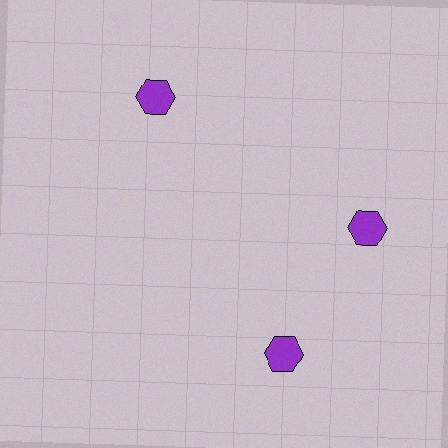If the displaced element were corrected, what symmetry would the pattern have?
It would have 3-fold rotational symmetry — the pattern would map onto itself every 120 degrees.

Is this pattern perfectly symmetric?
No. The 3 purple hexagons are arranged in a ring, but one element near the 7 o'clock position is rotated out of alignment along the ring, breaking the 3-fold rotational symmetry.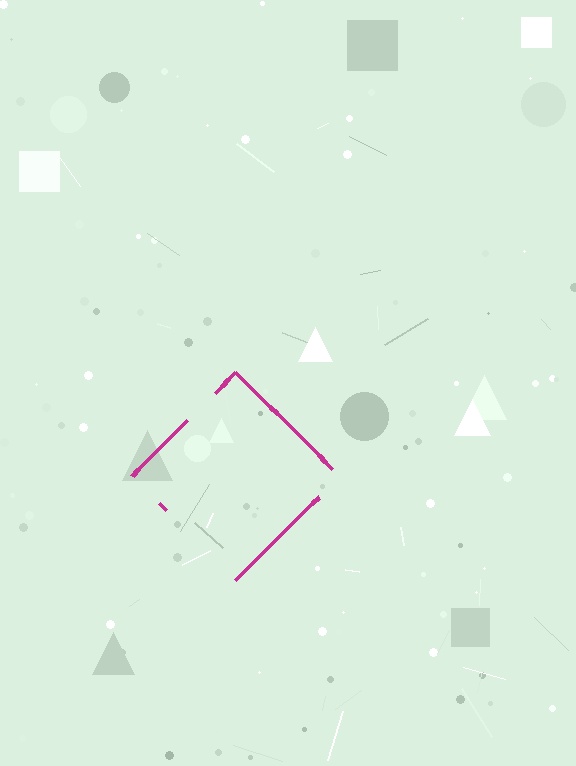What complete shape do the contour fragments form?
The contour fragments form a diamond.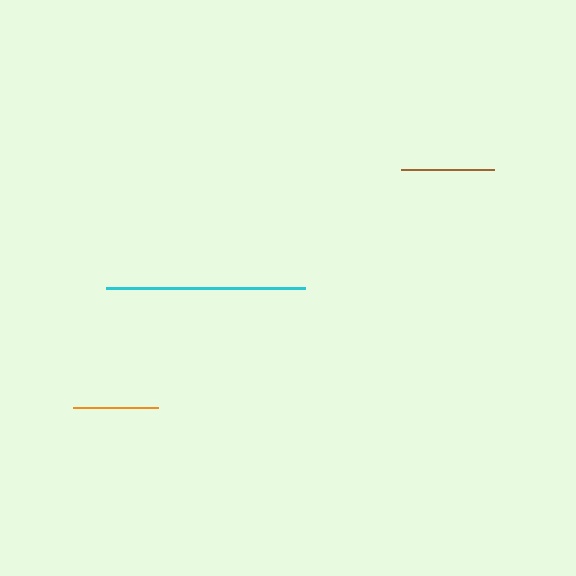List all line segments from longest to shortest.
From longest to shortest: cyan, brown, orange.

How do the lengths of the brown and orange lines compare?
The brown and orange lines are approximately the same length.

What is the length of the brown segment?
The brown segment is approximately 93 pixels long.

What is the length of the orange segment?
The orange segment is approximately 85 pixels long.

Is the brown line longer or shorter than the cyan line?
The cyan line is longer than the brown line.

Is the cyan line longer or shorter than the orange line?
The cyan line is longer than the orange line.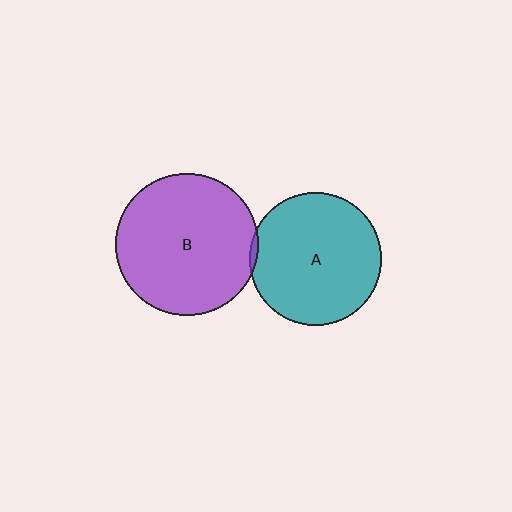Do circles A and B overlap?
Yes.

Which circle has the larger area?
Circle B (purple).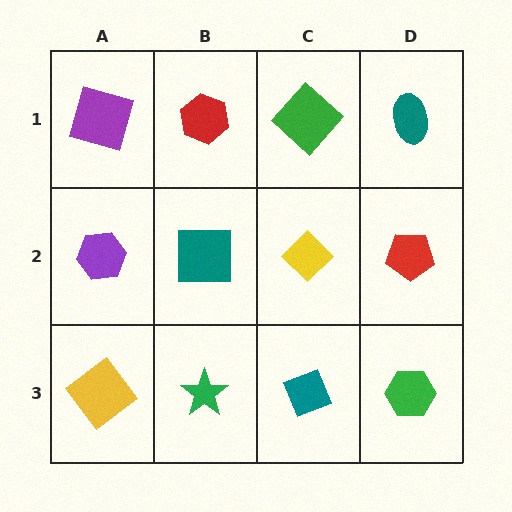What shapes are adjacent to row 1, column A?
A purple hexagon (row 2, column A), a red hexagon (row 1, column B).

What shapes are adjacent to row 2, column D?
A teal ellipse (row 1, column D), a green hexagon (row 3, column D), a yellow diamond (row 2, column C).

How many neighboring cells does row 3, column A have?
2.